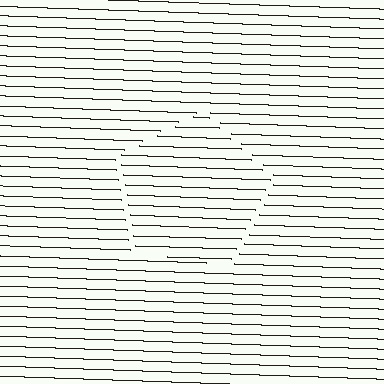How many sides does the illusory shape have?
5 sides — the line-ends trace a pentagon.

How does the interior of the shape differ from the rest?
The interior of the shape contains the same grating, shifted by half a period — the contour is defined by the phase discontinuity where line-ends from the inner and outer gratings abut.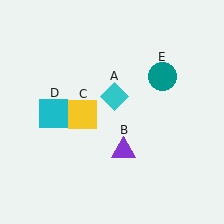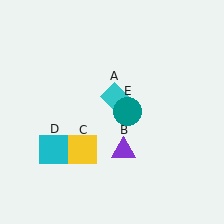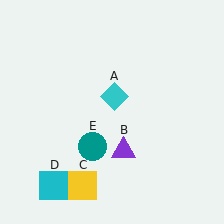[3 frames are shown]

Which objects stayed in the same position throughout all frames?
Cyan diamond (object A) and purple triangle (object B) remained stationary.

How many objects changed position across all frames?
3 objects changed position: yellow square (object C), cyan square (object D), teal circle (object E).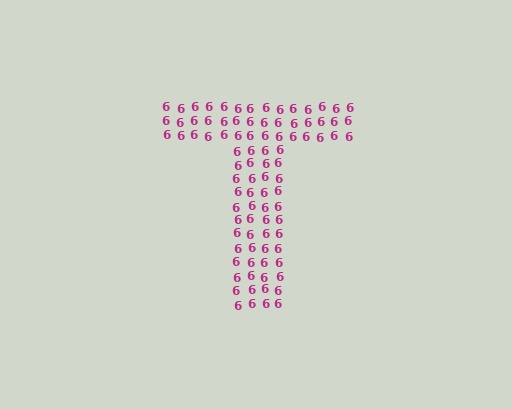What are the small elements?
The small elements are digit 6's.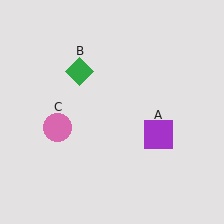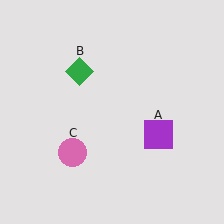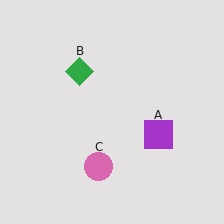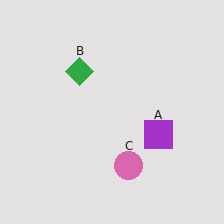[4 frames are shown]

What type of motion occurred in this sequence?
The pink circle (object C) rotated counterclockwise around the center of the scene.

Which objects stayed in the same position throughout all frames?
Purple square (object A) and green diamond (object B) remained stationary.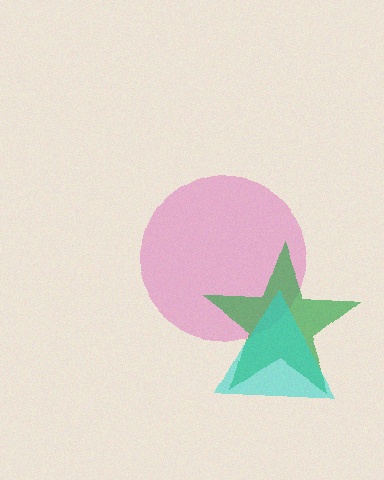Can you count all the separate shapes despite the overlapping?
Yes, there are 3 separate shapes.